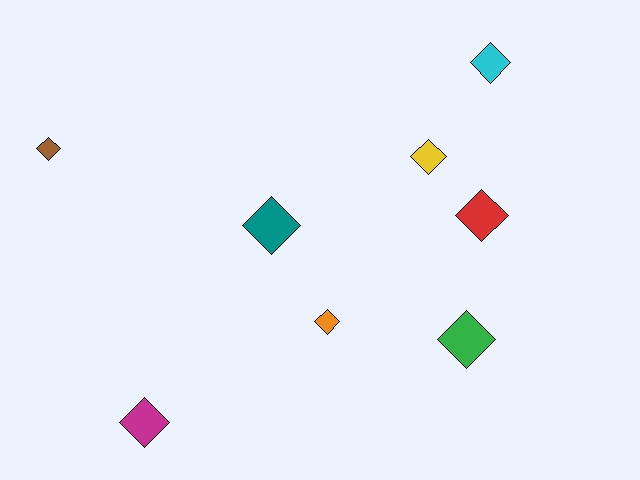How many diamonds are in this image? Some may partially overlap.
There are 8 diamonds.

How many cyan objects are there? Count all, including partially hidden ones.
There is 1 cyan object.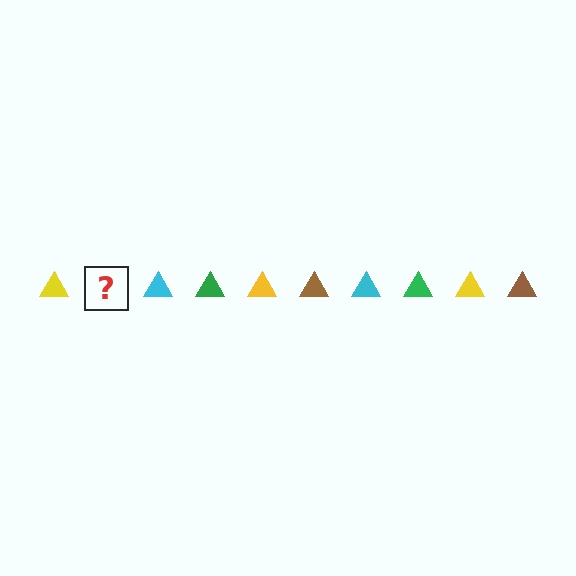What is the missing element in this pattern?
The missing element is a brown triangle.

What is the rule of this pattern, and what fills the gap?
The rule is that the pattern cycles through yellow, brown, cyan, green triangles. The gap should be filled with a brown triangle.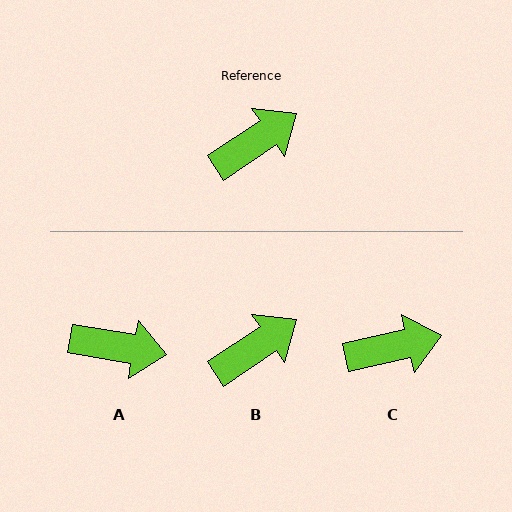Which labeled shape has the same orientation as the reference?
B.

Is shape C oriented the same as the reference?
No, it is off by about 21 degrees.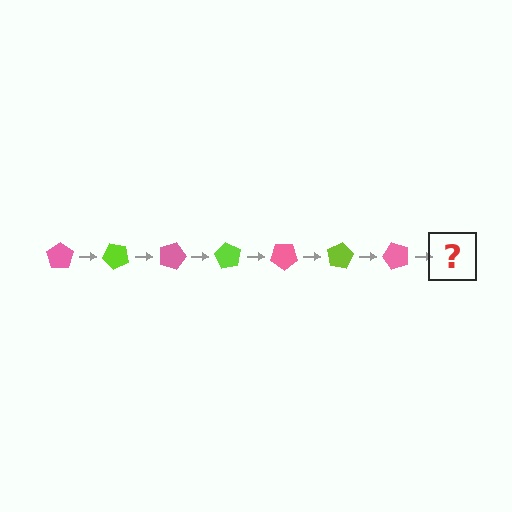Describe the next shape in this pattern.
It should be a lime pentagon, rotated 315 degrees from the start.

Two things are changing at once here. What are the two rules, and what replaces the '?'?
The two rules are that it rotates 45 degrees each step and the color cycles through pink and lime. The '?' should be a lime pentagon, rotated 315 degrees from the start.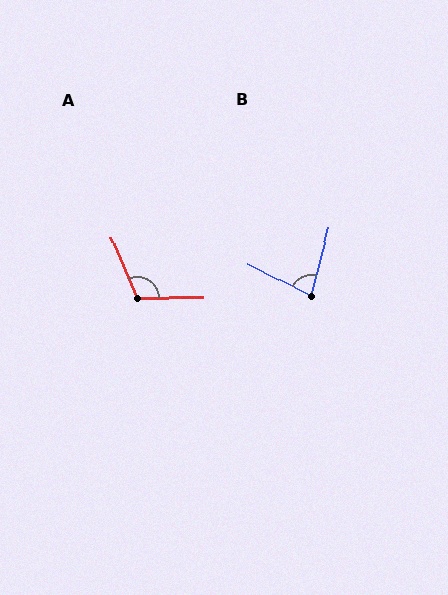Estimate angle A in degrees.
Approximately 112 degrees.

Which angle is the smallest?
B, at approximately 77 degrees.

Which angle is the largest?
A, at approximately 112 degrees.